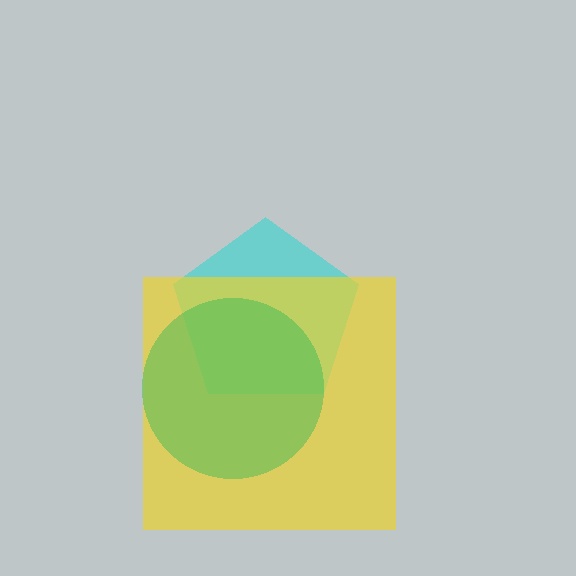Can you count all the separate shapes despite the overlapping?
Yes, there are 3 separate shapes.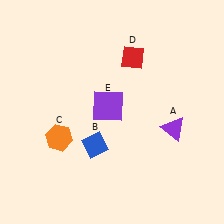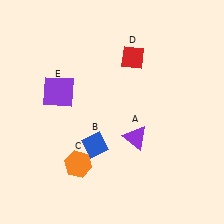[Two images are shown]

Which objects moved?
The objects that moved are: the purple triangle (A), the orange hexagon (C), the purple square (E).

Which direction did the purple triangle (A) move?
The purple triangle (A) moved left.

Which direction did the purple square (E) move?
The purple square (E) moved left.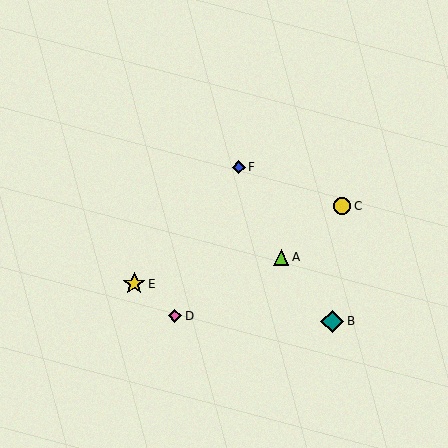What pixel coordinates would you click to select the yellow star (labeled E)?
Click at (134, 284) to select the yellow star E.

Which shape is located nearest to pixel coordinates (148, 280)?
The yellow star (labeled E) at (134, 284) is nearest to that location.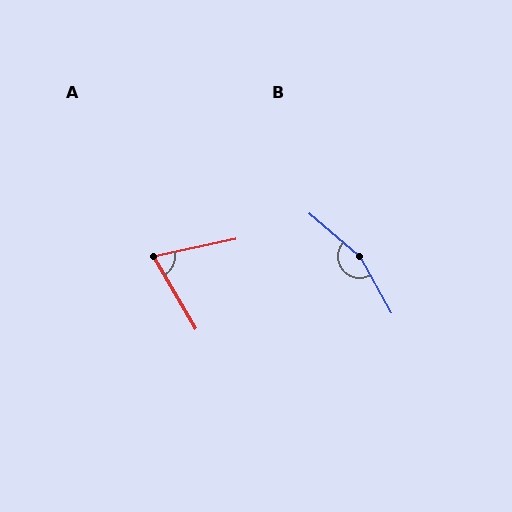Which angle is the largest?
B, at approximately 160 degrees.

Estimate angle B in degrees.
Approximately 160 degrees.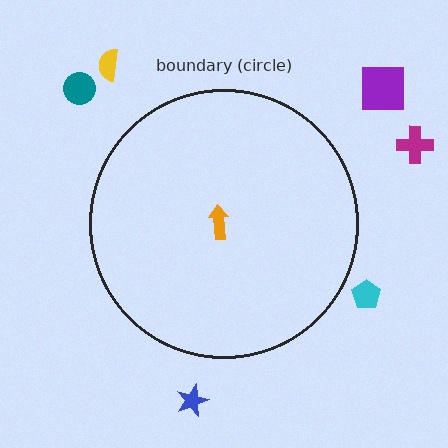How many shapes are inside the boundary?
1 inside, 6 outside.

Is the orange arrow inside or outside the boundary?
Inside.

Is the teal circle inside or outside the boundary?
Outside.